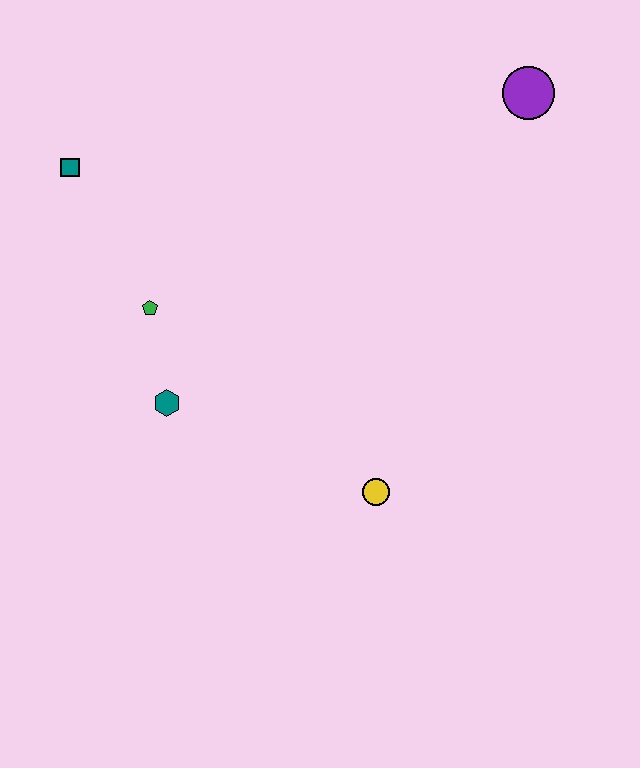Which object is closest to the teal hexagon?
The green pentagon is closest to the teal hexagon.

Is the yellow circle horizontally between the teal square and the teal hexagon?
No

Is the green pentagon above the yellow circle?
Yes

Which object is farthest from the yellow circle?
The teal square is farthest from the yellow circle.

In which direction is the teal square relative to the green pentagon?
The teal square is above the green pentagon.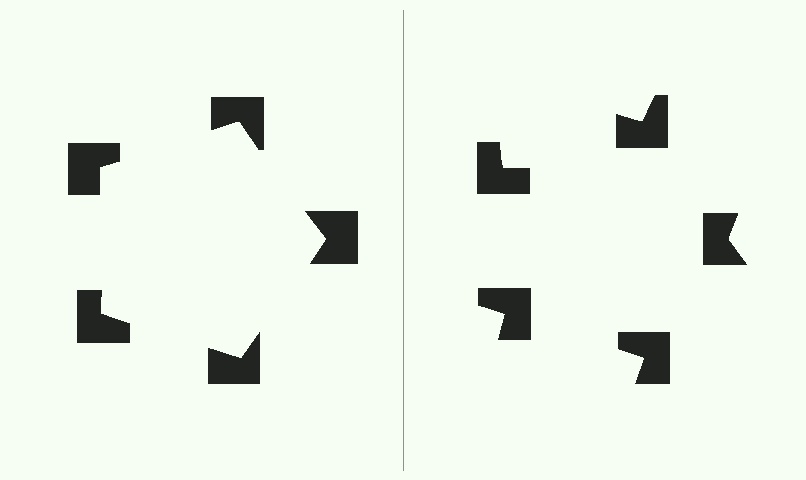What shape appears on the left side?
An illusory pentagon.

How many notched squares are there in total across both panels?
10 — 5 on each side.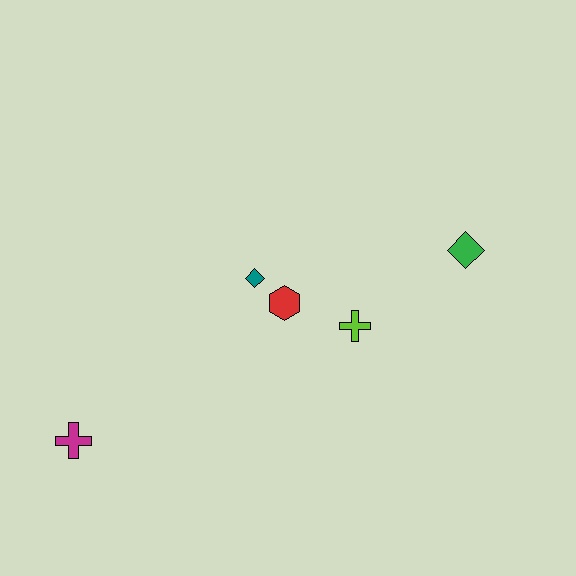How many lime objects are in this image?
There is 1 lime object.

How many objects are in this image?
There are 5 objects.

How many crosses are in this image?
There are 2 crosses.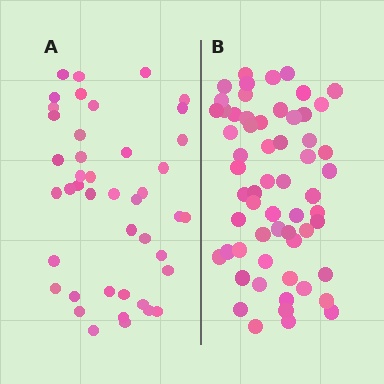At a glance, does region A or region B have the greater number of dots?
Region B (the right region) has more dots.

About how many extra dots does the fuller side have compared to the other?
Region B has approximately 15 more dots than region A.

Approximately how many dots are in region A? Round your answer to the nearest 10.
About 40 dots. (The exact count is 43, which rounds to 40.)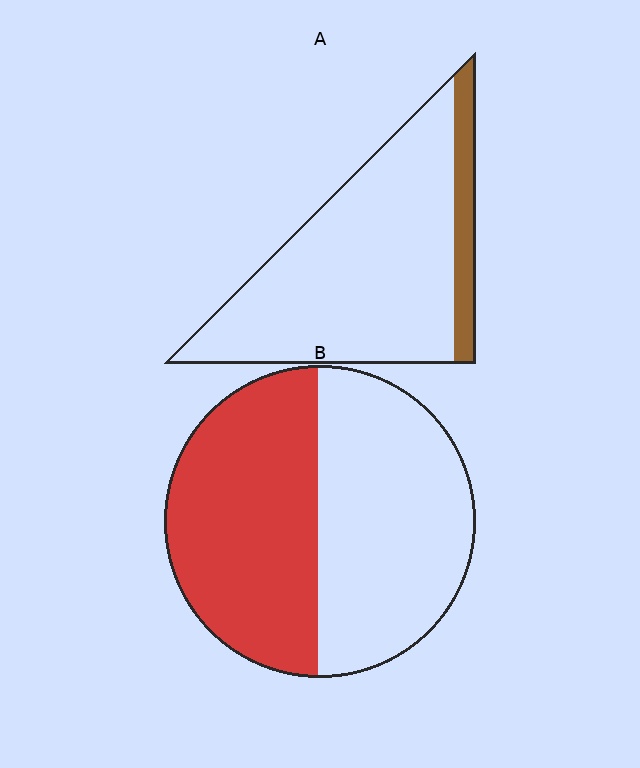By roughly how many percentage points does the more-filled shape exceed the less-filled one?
By roughly 35 percentage points (B over A).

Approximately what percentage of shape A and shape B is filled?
A is approximately 15% and B is approximately 50%.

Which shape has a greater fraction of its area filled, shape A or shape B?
Shape B.